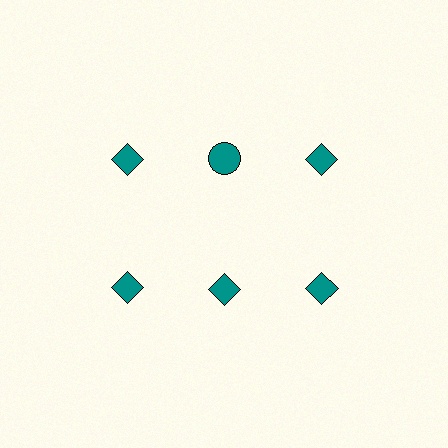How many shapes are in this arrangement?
There are 6 shapes arranged in a grid pattern.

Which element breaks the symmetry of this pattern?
The teal circle in the top row, second from left column breaks the symmetry. All other shapes are teal diamonds.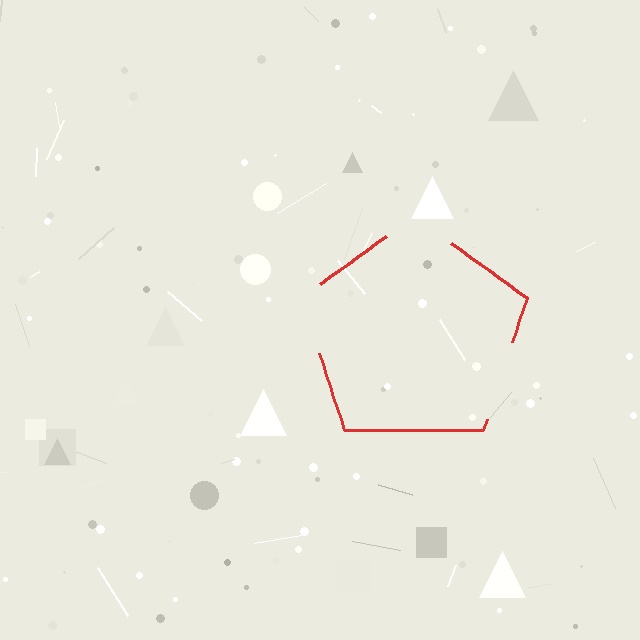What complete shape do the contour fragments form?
The contour fragments form a pentagon.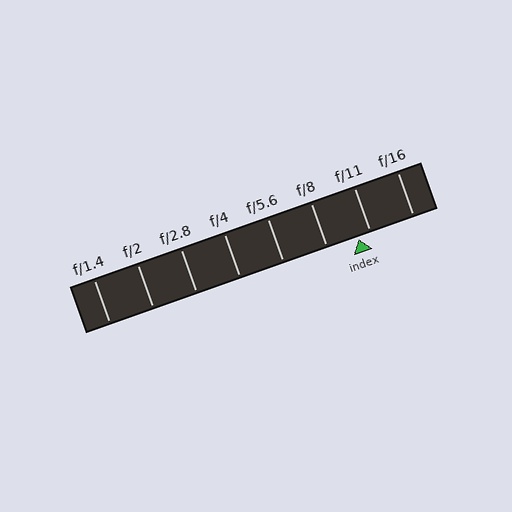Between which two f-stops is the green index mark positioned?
The index mark is between f/8 and f/11.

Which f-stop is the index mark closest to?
The index mark is closest to f/11.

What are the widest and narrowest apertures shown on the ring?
The widest aperture shown is f/1.4 and the narrowest is f/16.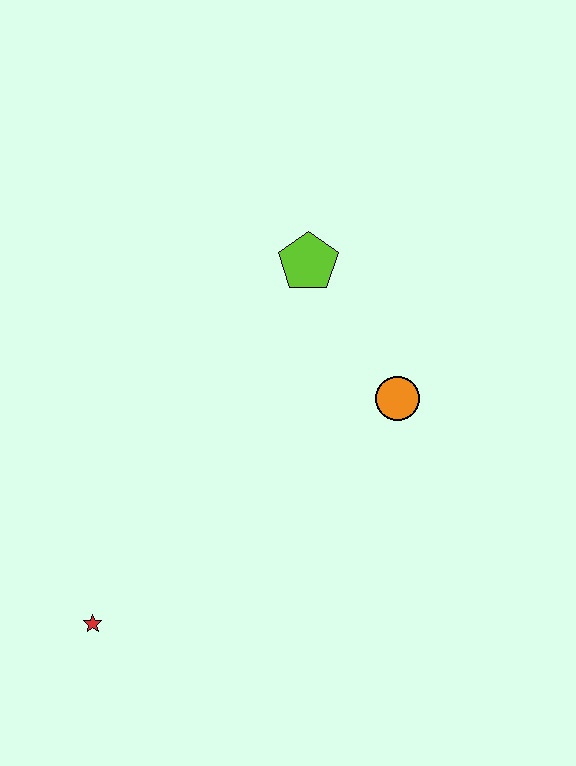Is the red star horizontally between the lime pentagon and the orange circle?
No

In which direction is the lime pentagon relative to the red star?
The lime pentagon is above the red star.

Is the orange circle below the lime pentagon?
Yes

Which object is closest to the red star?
The orange circle is closest to the red star.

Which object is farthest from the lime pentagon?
The red star is farthest from the lime pentagon.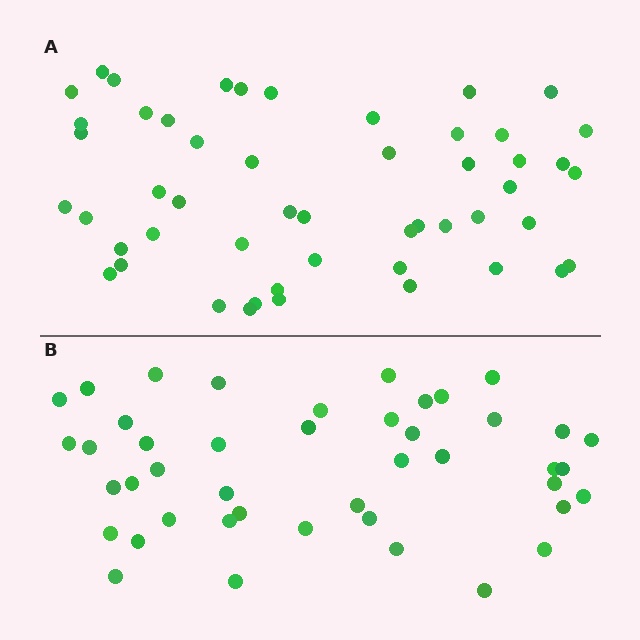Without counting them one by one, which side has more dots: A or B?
Region A (the top region) has more dots.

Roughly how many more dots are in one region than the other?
Region A has roughly 8 or so more dots than region B.